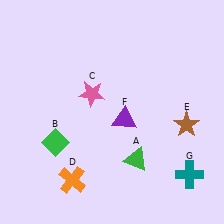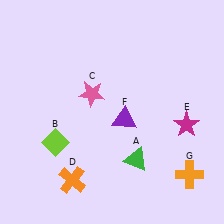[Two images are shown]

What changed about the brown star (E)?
In Image 1, E is brown. In Image 2, it changed to magenta.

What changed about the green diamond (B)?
In Image 1, B is green. In Image 2, it changed to lime.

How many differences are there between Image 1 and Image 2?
There are 3 differences between the two images.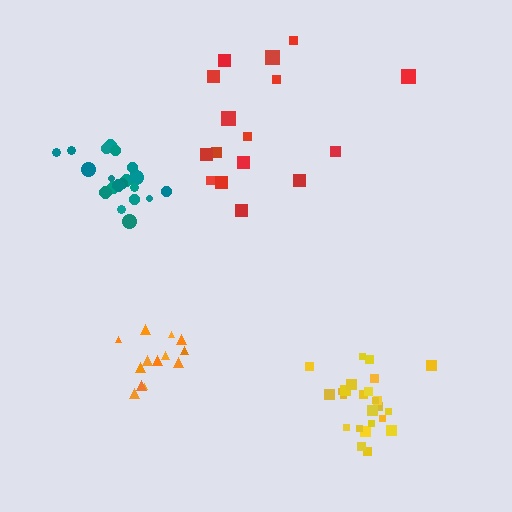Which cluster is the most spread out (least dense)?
Red.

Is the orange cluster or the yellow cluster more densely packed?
Yellow.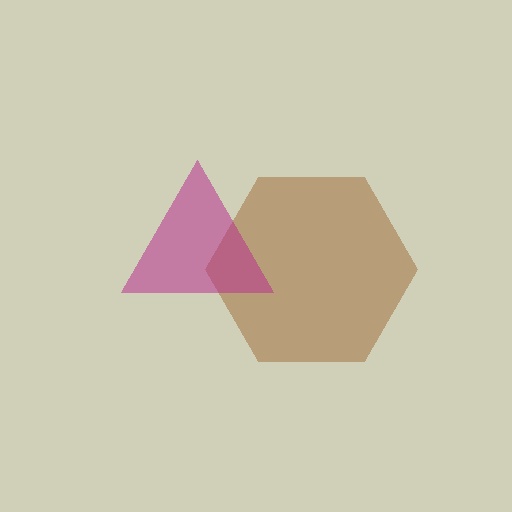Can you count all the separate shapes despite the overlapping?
Yes, there are 2 separate shapes.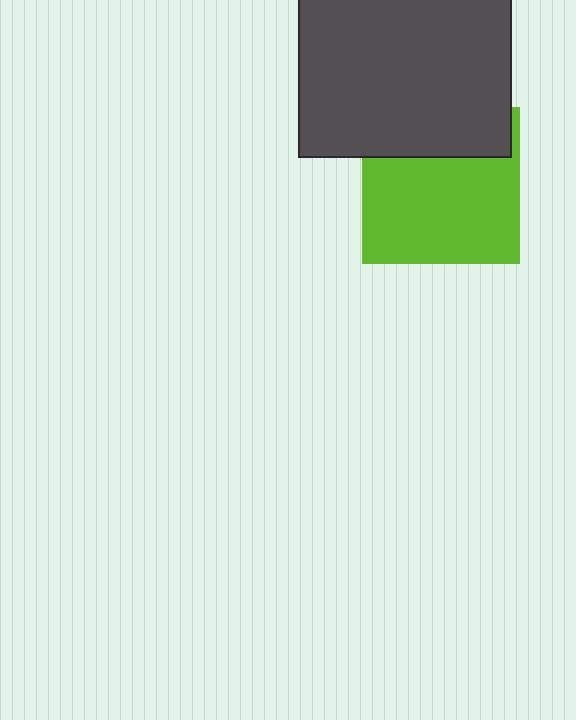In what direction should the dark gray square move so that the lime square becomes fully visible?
The dark gray square should move up. That is the shortest direction to clear the overlap and leave the lime square fully visible.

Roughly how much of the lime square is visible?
Most of it is visible (roughly 70%).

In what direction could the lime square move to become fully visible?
The lime square could move down. That would shift it out from behind the dark gray square entirely.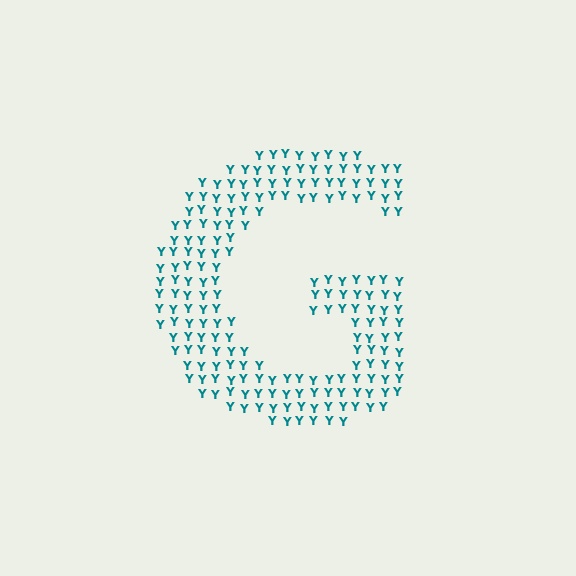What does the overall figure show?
The overall figure shows the letter G.